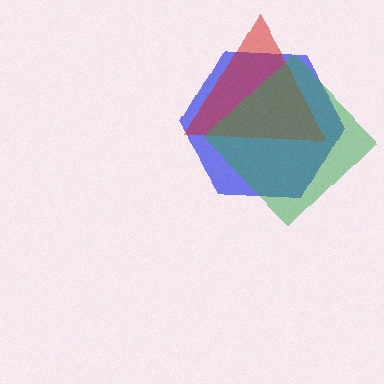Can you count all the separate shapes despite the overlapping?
Yes, there are 3 separate shapes.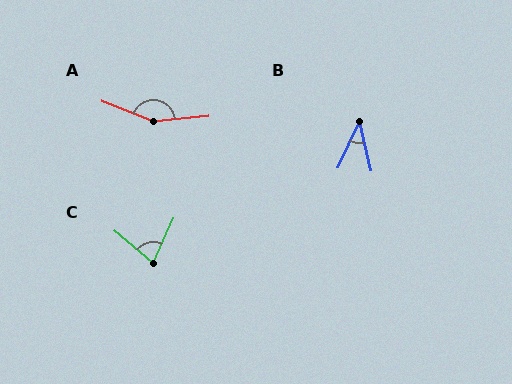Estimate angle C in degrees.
Approximately 74 degrees.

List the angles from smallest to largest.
B (38°), C (74°), A (152°).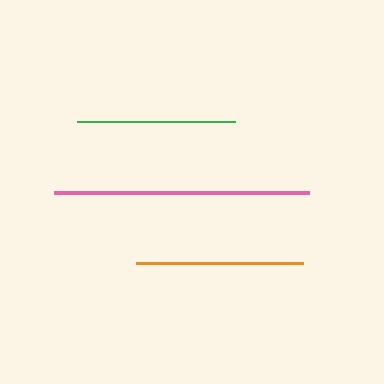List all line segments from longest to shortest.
From longest to shortest: pink, orange, green.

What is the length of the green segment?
The green segment is approximately 158 pixels long.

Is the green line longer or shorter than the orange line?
The orange line is longer than the green line.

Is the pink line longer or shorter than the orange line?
The pink line is longer than the orange line.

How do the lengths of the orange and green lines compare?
The orange and green lines are approximately the same length.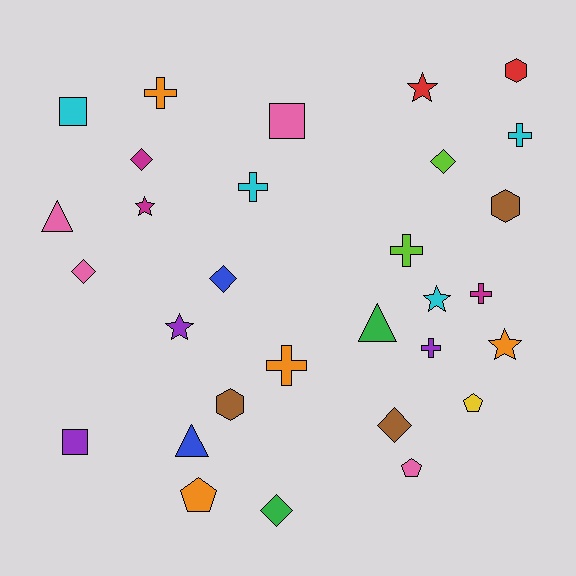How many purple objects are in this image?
There are 3 purple objects.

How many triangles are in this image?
There are 3 triangles.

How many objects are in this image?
There are 30 objects.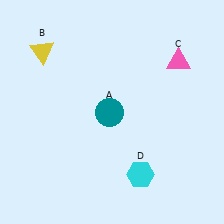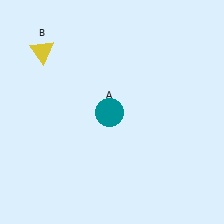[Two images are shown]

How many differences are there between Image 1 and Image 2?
There are 2 differences between the two images.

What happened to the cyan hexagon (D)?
The cyan hexagon (D) was removed in Image 2. It was in the bottom-right area of Image 1.